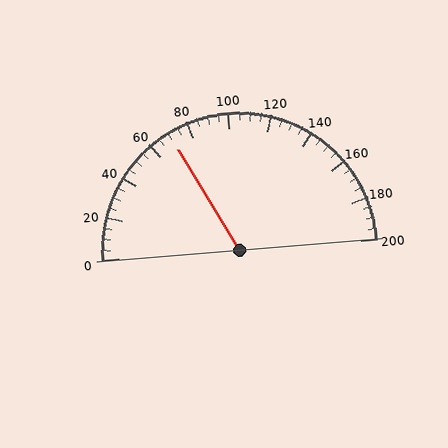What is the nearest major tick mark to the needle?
The nearest major tick mark is 80.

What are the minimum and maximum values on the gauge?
The gauge ranges from 0 to 200.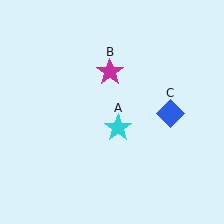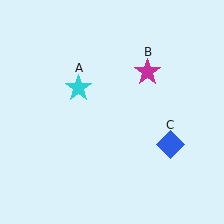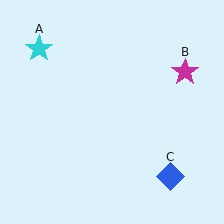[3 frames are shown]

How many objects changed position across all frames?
3 objects changed position: cyan star (object A), magenta star (object B), blue diamond (object C).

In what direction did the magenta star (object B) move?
The magenta star (object B) moved right.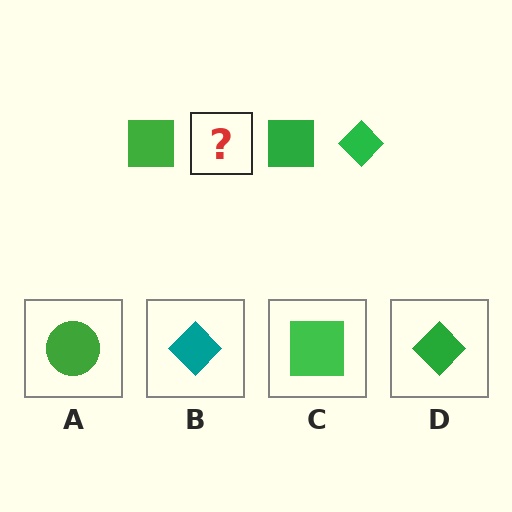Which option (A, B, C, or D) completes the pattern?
D.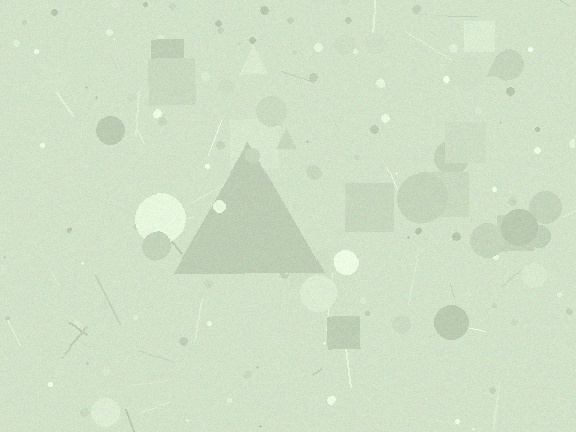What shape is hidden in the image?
A triangle is hidden in the image.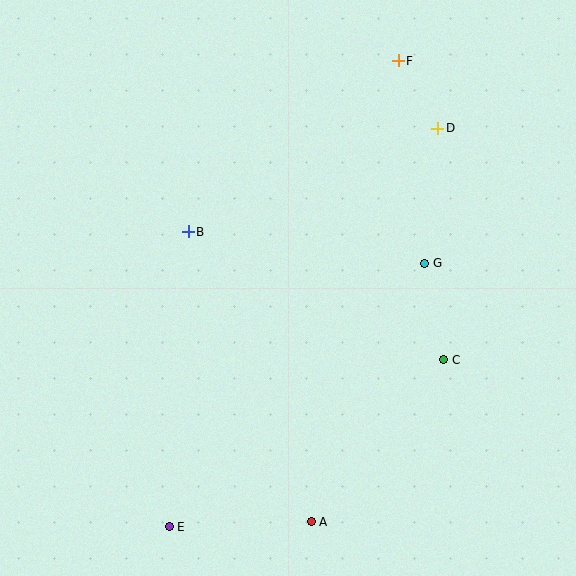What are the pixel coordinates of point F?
Point F is at (398, 61).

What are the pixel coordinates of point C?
Point C is at (444, 360).